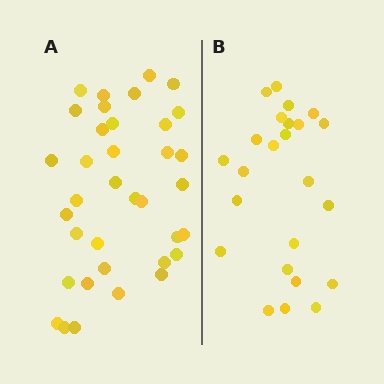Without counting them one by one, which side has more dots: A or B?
Region A (the left region) has more dots.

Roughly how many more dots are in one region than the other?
Region A has roughly 12 or so more dots than region B.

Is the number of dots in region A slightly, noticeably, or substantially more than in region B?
Region A has substantially more. The ratio is roughly 1.5 to 1.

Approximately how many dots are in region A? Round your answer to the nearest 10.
About 40 dots. (The exact count is 36, which rounds to 40.)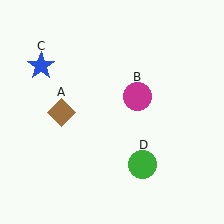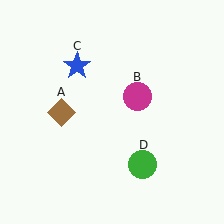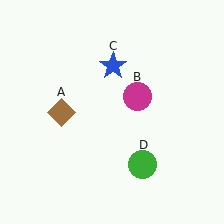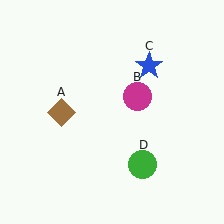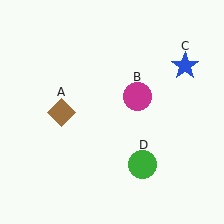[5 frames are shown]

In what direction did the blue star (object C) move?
The blue star (object C) moved right.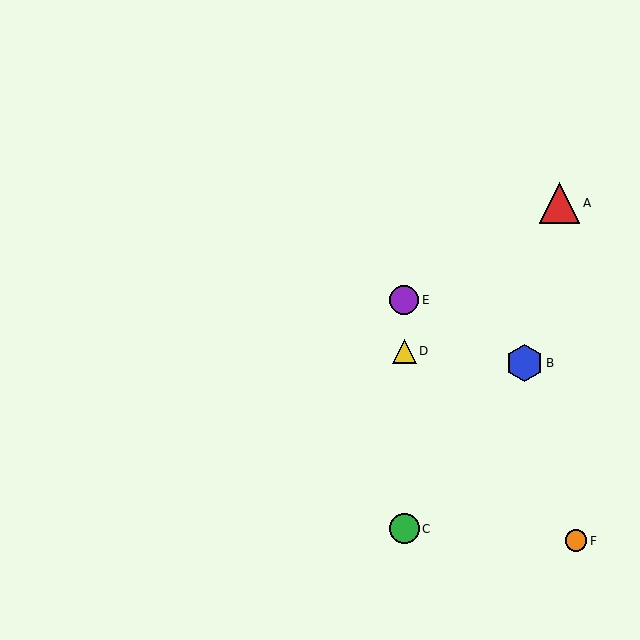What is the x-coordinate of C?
Object C is at x≈404.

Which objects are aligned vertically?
Objects C, D, E are aligned vertically.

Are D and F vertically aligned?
No, D is at x≈404 and F is at x≈576.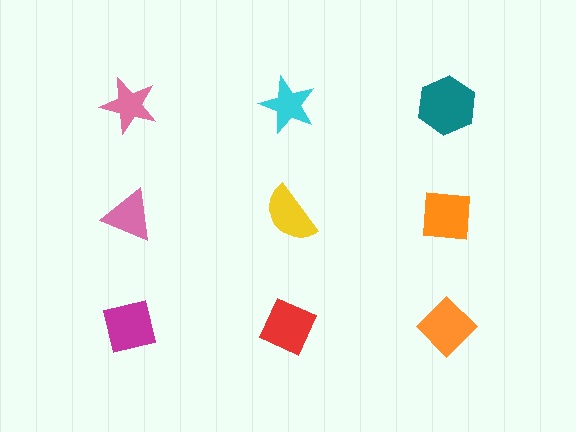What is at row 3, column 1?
A magenta square.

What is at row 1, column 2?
A cyan star.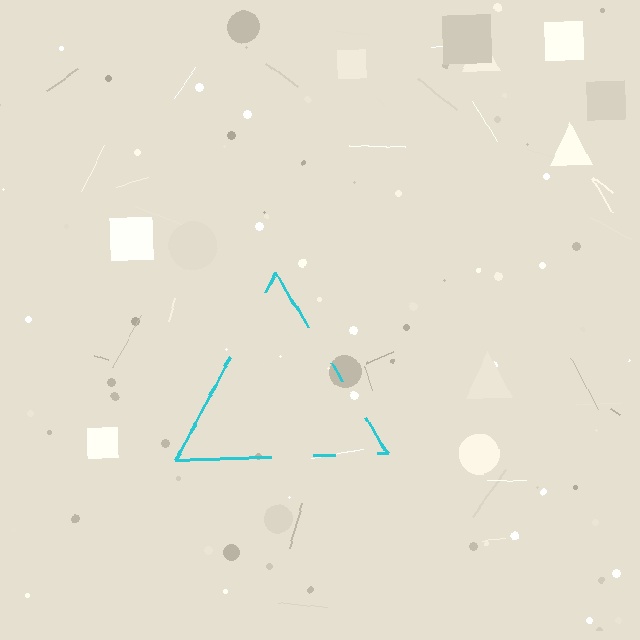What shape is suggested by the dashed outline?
The dashed outline suggests a triangle.